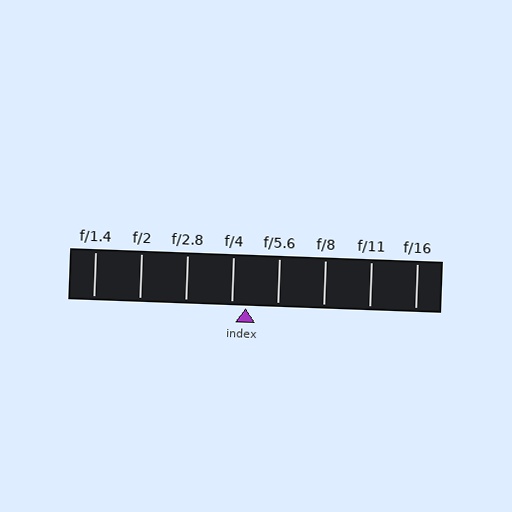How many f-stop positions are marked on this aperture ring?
There are 8 f-stop positions marked.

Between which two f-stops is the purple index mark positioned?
The index mark is between f/4 and f/5.6.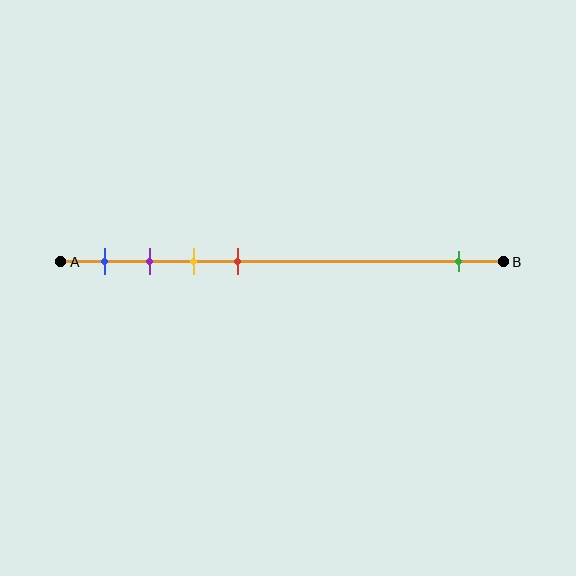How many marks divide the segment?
There are 5 marks dividing the segment.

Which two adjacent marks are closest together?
The purple and yellow marks are the closest adjacent pair.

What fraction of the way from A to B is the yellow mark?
The yellow mark is approximately 30% (0.3) of the way from A to B.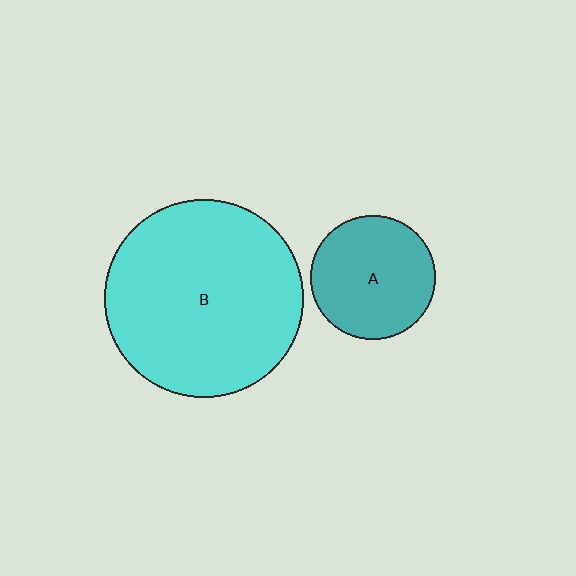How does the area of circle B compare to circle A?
Approximately 2.5 times.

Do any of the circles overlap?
No, none of the circles overlap.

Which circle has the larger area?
Circle B (cyan).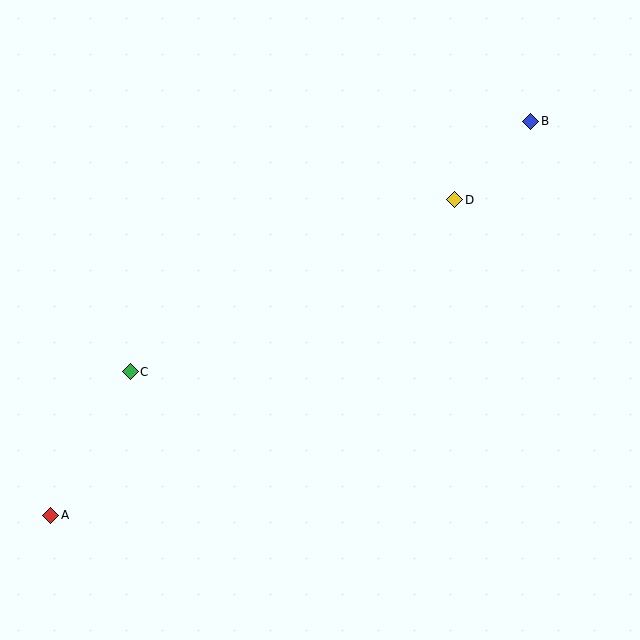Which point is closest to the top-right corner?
Point B is closest to the top-right corner.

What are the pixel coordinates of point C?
Point C is at (130, 372).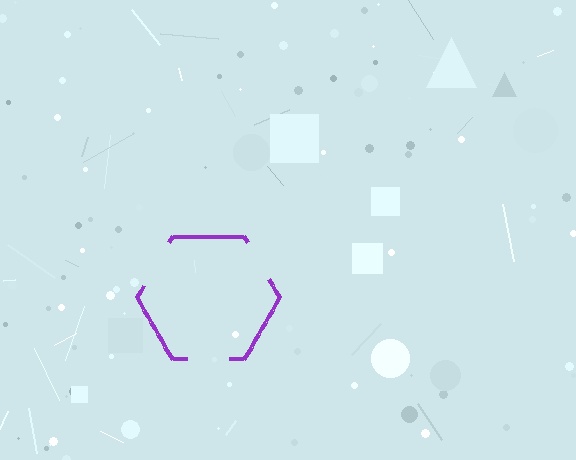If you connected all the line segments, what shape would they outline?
They would outline a hexagon.